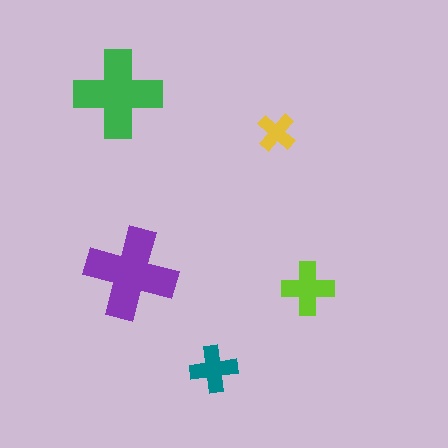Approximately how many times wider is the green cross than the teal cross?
About 2 times wider.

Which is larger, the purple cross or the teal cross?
The purple one.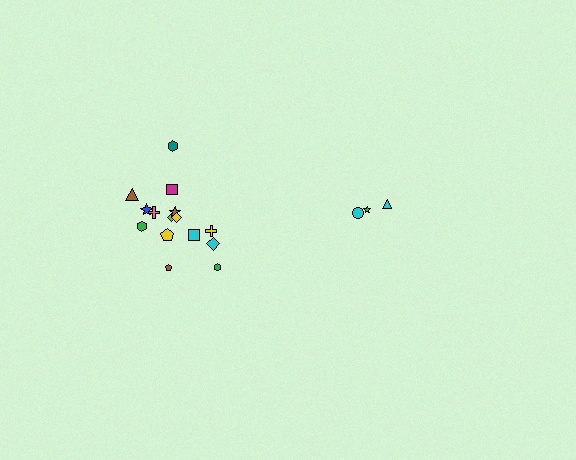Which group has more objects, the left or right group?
The left group.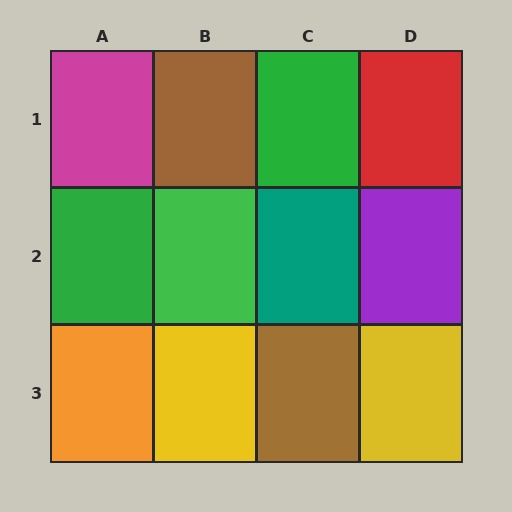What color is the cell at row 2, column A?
Green.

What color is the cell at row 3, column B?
Yellow.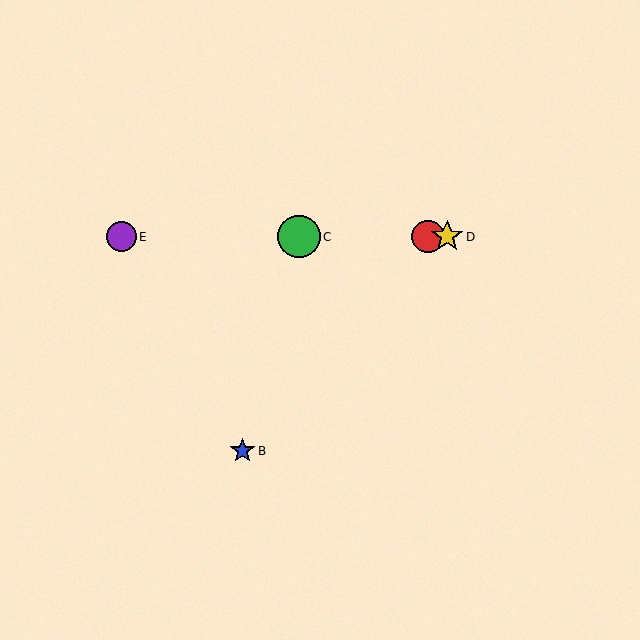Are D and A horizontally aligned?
Yes, both are at y≈237.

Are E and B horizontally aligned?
No, E is at y≈237 and B is at y≈451.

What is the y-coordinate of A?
Object A is at y≈237.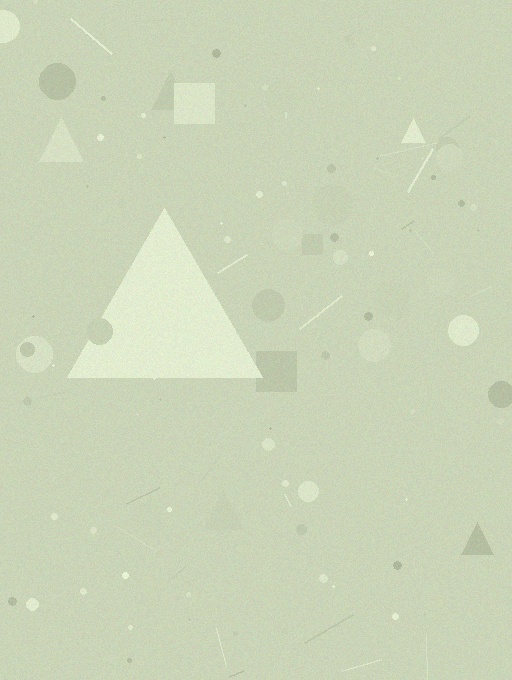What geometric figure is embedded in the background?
A triangle is embedded in the background.